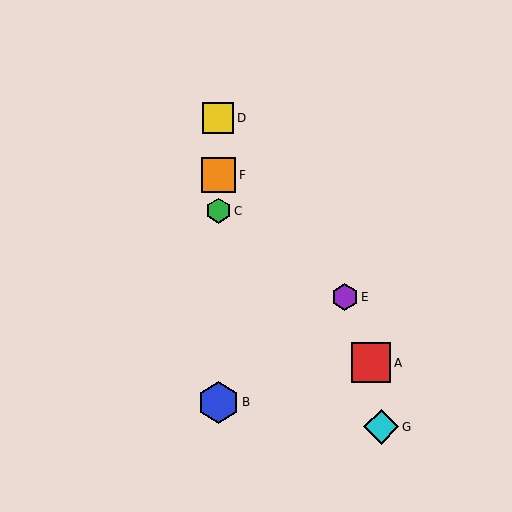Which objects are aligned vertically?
Objects B, C, D, F are aligned vertically.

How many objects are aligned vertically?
4 objects (B, C, D, F) are aligned vertically.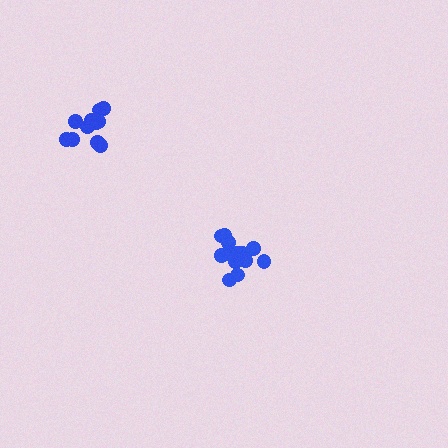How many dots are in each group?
Group 1: 11 dots, Group 2: 14 dots (25 total).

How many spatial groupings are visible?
There are 2 spatial groupings.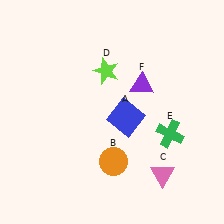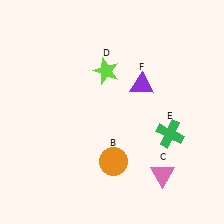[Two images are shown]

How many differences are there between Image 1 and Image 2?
There is 1 difference between the two images.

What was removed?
The blue square (A) was removed in Image 2.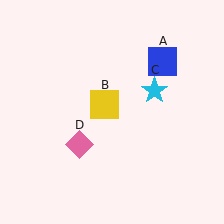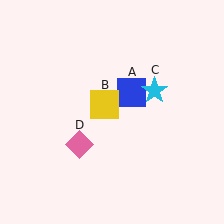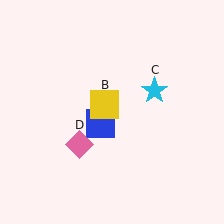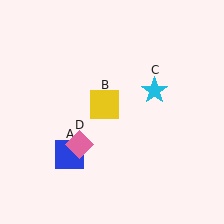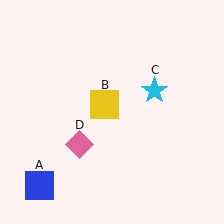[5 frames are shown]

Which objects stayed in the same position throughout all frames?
Yellow square (object B) and cyan star (object C) and pink diamond (object D) remained stationary.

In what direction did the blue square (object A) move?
The blue square (object A) moved down and to the left.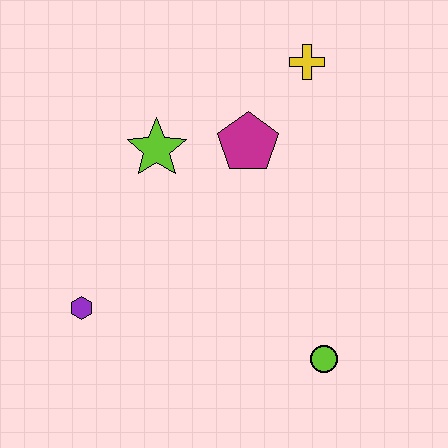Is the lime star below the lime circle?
No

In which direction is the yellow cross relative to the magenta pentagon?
The yellow cross is above the magenta pentagon.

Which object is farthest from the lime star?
The lime circle is farthest from the lime star.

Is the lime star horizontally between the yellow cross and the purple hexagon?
Yes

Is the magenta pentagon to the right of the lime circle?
No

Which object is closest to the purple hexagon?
The lime star is closest to the purple hexagon.